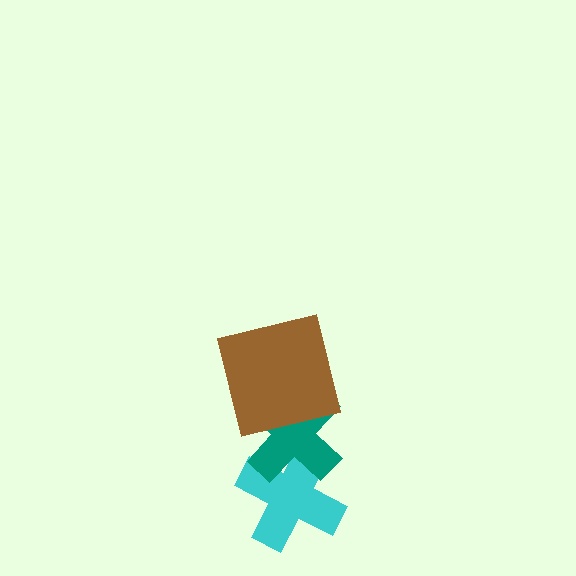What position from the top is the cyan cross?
The cyan cross is 3rd from the top.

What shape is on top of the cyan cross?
The teal cross is on top of the cyan cross.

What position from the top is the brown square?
The brown square is 1st from the top.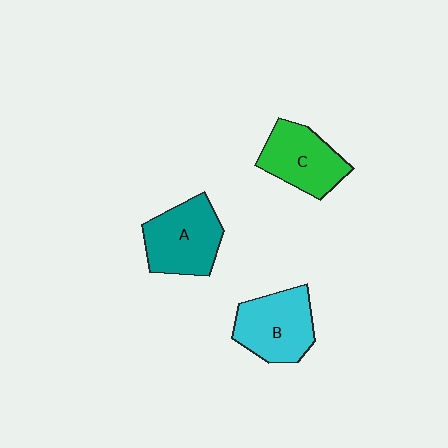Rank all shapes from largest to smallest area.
From largest to smallest: A (teal), B (cyan), C (green).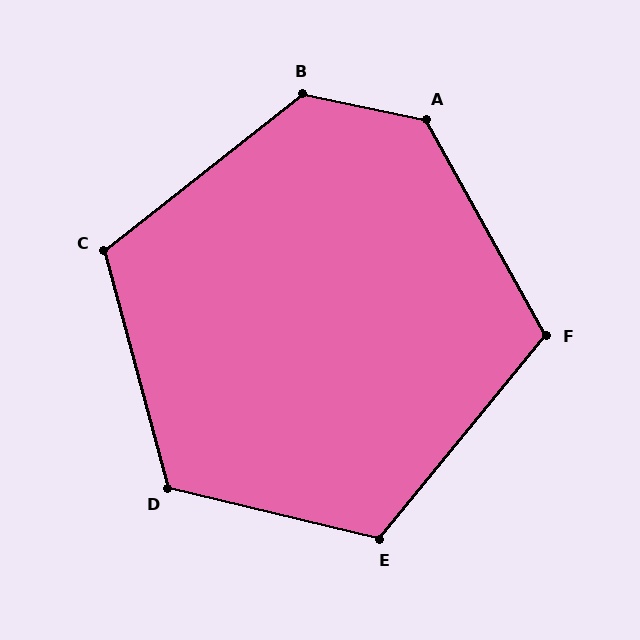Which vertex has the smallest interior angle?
F, at approximately 112 degrees.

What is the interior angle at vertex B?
Approximately 130 degrees (obtuse).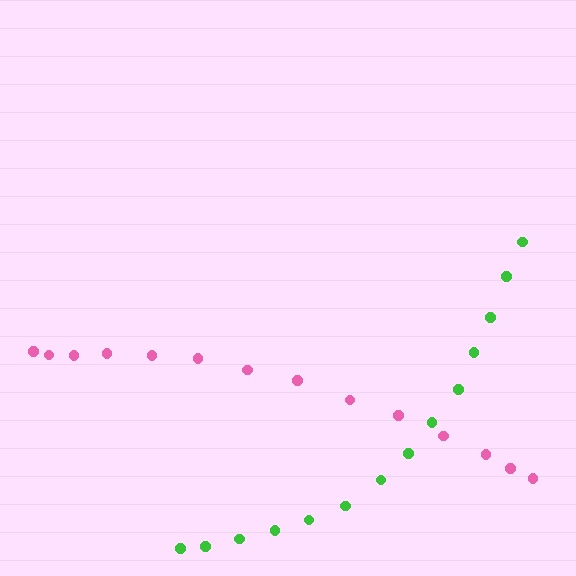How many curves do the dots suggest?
There are 2 distinct paths.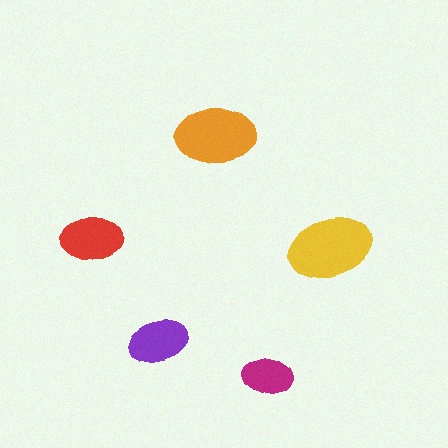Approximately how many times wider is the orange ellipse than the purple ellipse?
About 1.5 times wider.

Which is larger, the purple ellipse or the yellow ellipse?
The yellow one.